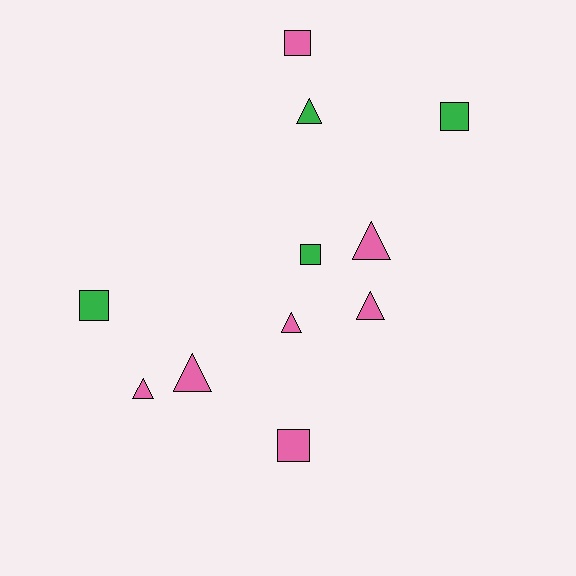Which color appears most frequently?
Pink, with 7 objects.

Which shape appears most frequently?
Triangle, with 6 objects.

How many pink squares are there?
There are 2 pink squares.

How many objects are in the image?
There are 11 objects.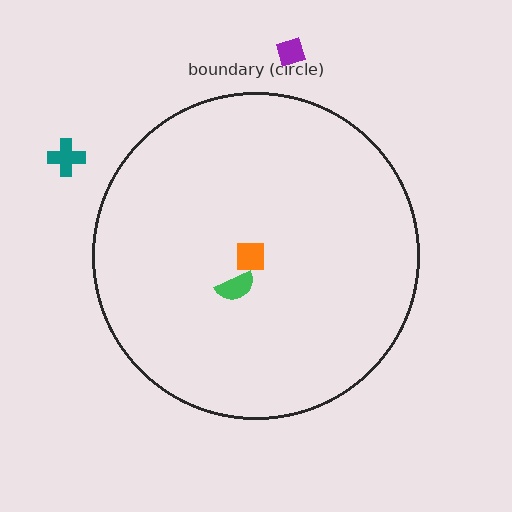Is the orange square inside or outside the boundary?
Inside.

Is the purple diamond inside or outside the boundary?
Outside.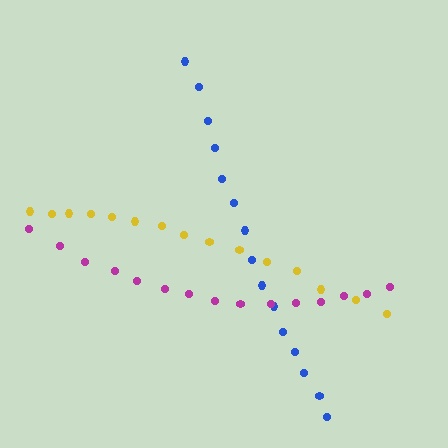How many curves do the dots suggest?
There are 3 distinct paths.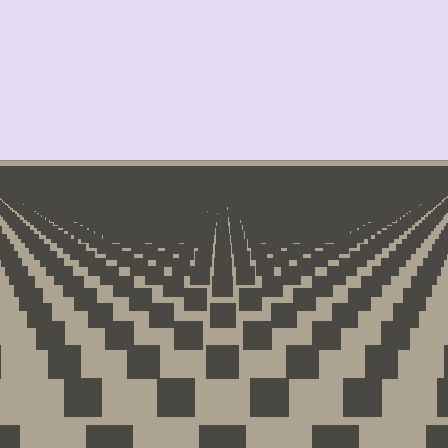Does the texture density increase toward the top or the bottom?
Density increases toward the top.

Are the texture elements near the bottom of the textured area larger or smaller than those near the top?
Larger. Near the bottom, elements are closer to the viewer and appear at a bigger on-screen size.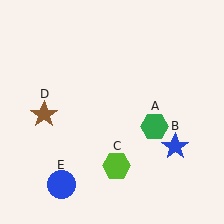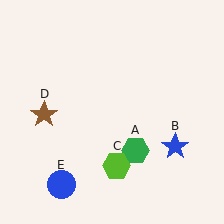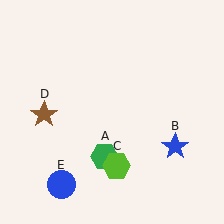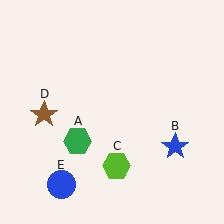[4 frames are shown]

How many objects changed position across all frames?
1 object changed position: green hexagon (object A).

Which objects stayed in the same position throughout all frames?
Blue star (object B) and lime hexagon (object C) and brown star (object D) and blue circle (object E) remained stationary.